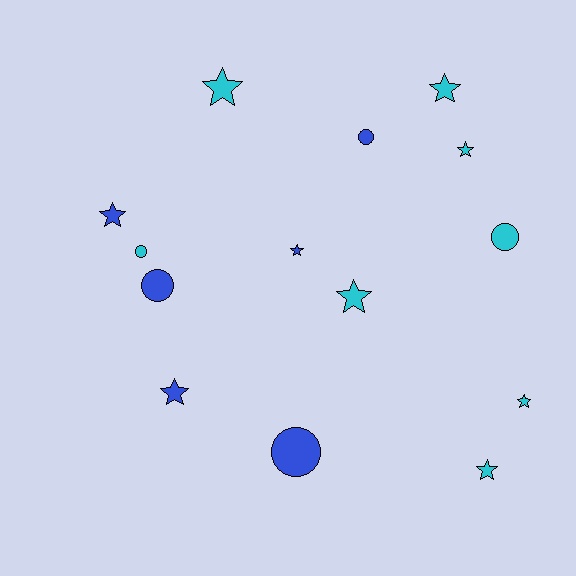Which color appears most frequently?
Cyan, with 8 objects.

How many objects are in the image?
There are 14 objects.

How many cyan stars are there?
There are 6 cyan stars.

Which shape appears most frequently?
Star, with 9 objects.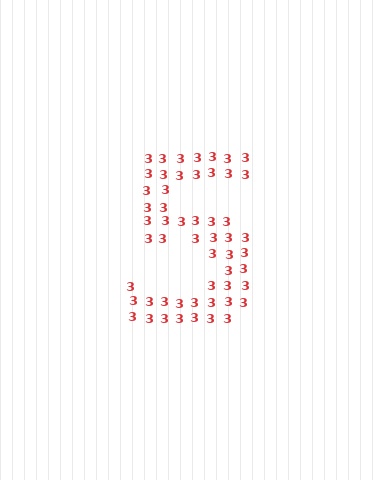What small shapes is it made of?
It is made of small digit 3's.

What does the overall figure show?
The overall figure shows the digit 5.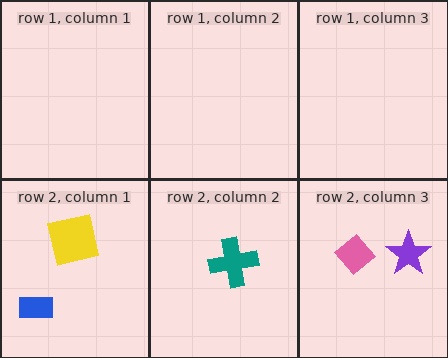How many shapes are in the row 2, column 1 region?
2.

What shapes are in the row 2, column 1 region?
The yellow square, the blue rectangle.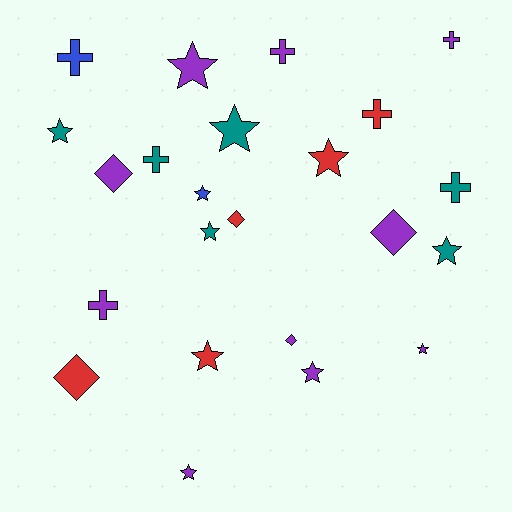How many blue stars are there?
There is 1 blue star.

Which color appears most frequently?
Purple, with 10 objects.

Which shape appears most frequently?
Star, with 11 objects.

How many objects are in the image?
There are 23 objects.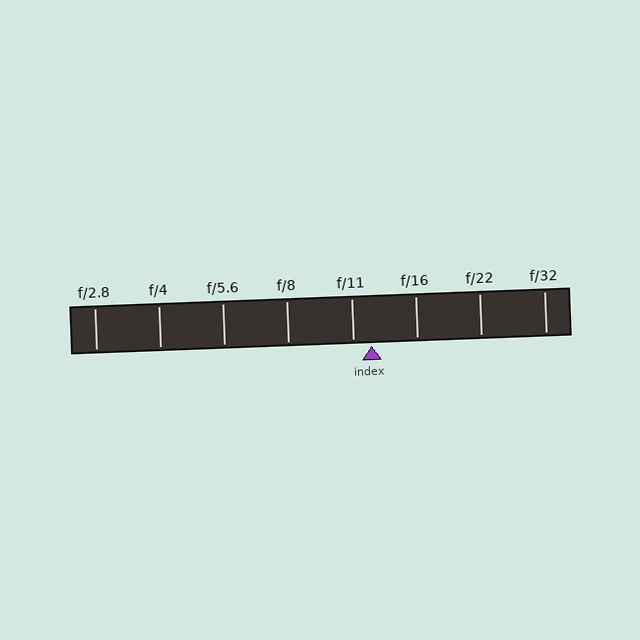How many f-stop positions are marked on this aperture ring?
There are 8 f-stop positions marked.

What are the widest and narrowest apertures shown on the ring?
The widest aperture shown is f/2.8 and the narrowest is f/32.